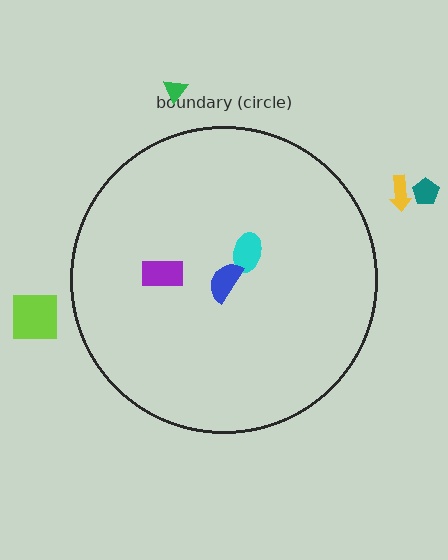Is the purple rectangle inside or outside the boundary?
Inside.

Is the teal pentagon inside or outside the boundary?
Outside.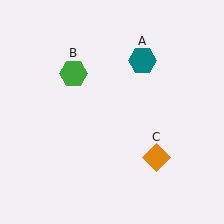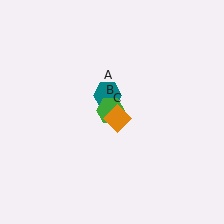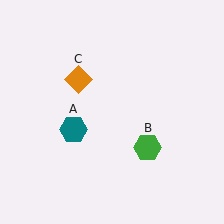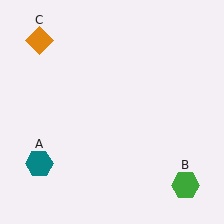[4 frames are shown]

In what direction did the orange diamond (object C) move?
The orange diamond (object C) moved up and to the left.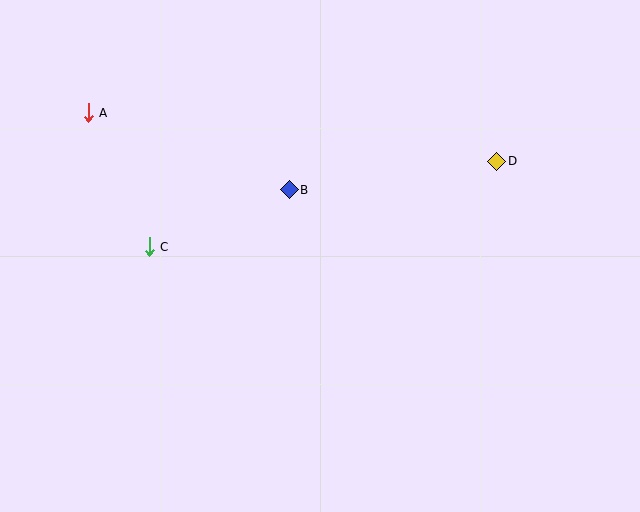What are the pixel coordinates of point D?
Point D is at (497, 161).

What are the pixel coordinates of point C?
Point C is at (149, 247).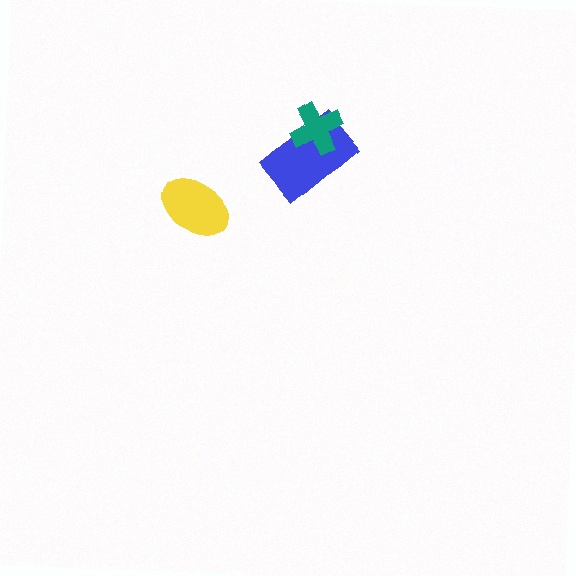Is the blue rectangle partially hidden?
Yes, it is partially covered by another shape.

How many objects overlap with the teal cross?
1 object overlaps with the teal cross.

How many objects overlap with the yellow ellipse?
0 objects overlap with the yellow ellipse.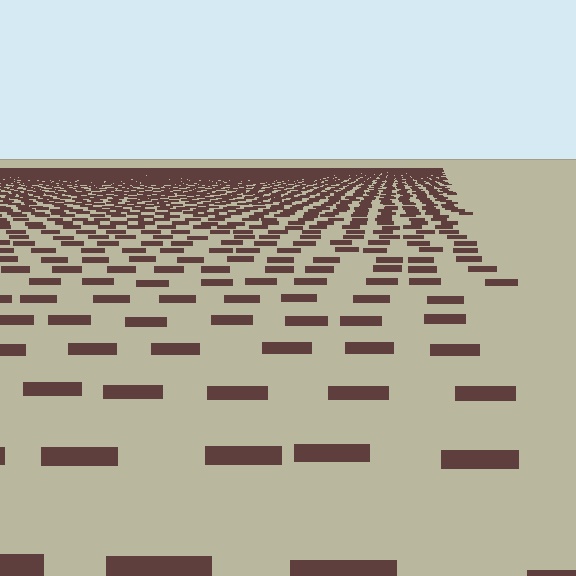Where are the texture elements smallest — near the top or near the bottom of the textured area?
Near the top.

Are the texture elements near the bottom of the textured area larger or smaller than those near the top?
Larger. Near the bottom, elements are closer to the viewer and appear at a bigger on-screen size.